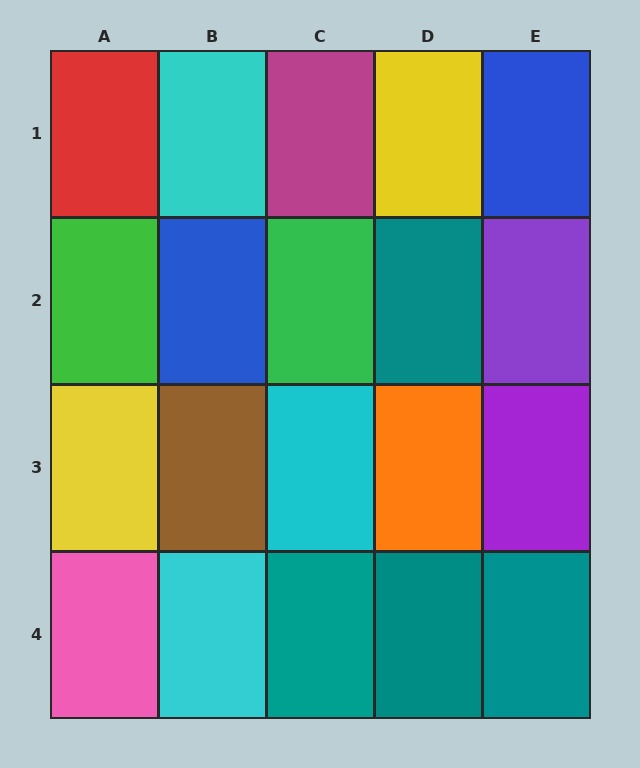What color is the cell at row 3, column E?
Purple.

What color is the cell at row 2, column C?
Green.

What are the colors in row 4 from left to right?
Pink, cyan, teal, teal, teal.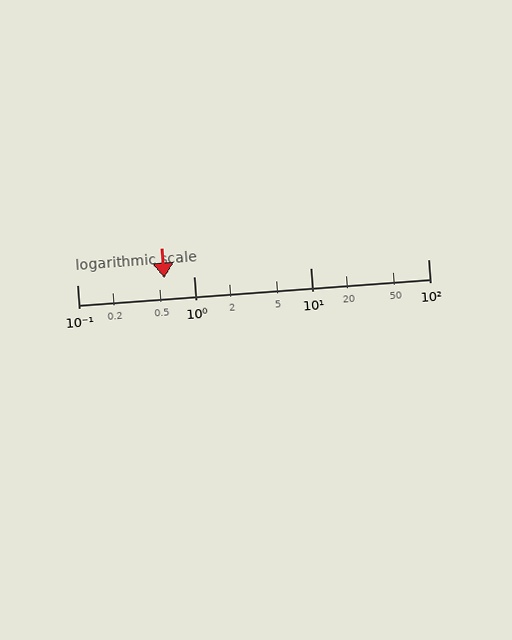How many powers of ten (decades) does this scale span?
The scale spans 3 decades, from 0.1 to 100.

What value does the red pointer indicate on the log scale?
The pointer indicates approximately 0.56.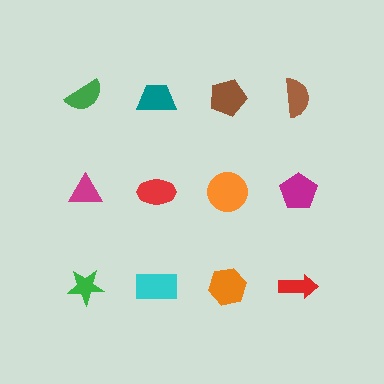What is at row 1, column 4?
A brown semicircle.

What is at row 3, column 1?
A green star.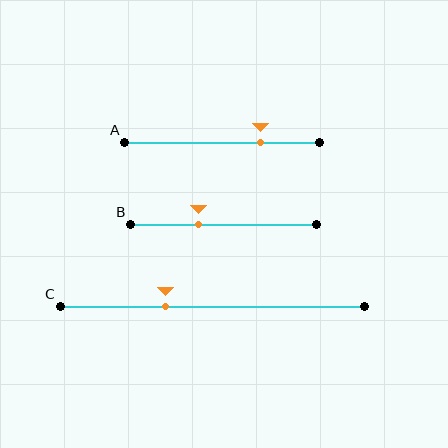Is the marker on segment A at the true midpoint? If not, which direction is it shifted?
No, the marker on segment A is shifted to the right by about 19% of the segment length.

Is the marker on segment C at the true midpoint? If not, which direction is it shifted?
No, the marker on segment C is shifted to the left by about 15% of the segment length.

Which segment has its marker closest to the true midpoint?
Segment B has its marker closest to the true midpoint.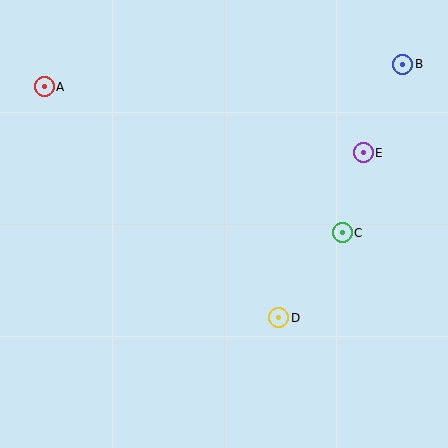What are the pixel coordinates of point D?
Point D is at (279, 318).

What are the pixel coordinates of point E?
Point E is at (363, 153).